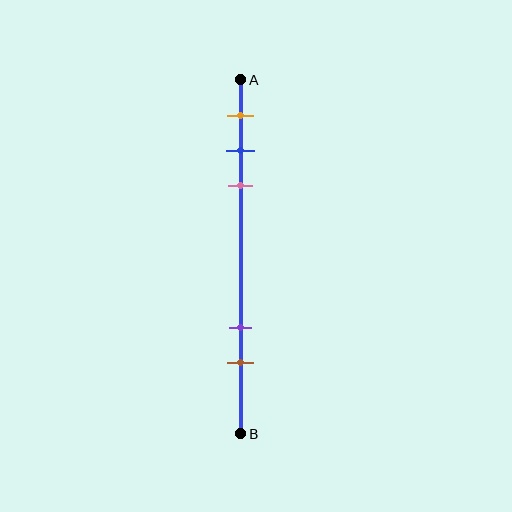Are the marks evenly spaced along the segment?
No, the marks are not evenly spaced.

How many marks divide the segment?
There are 5 marks dividing the segment.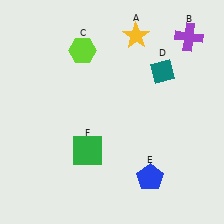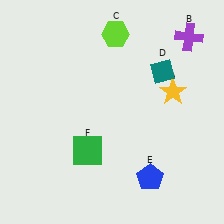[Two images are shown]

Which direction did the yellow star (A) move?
The yellow star (A) moved down.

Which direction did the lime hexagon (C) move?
The lime hexagon (C) moved right.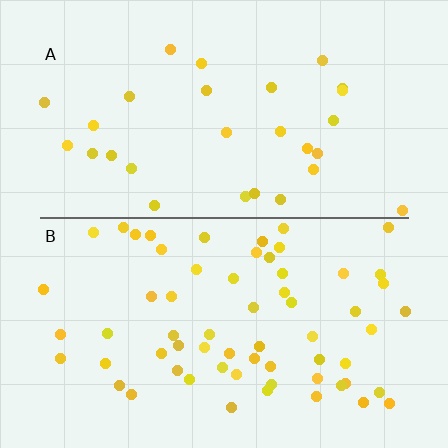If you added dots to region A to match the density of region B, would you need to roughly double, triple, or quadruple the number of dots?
Approximately double.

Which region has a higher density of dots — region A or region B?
B (the bottom).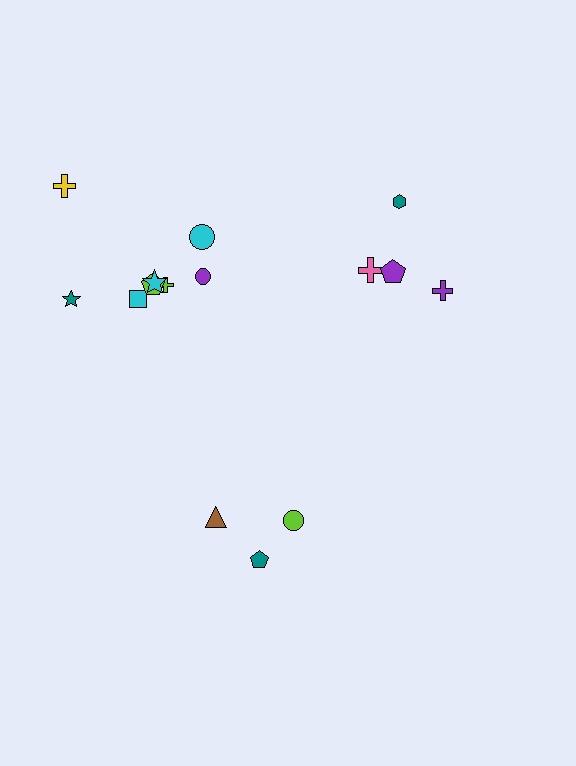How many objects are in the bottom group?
There are 3 objects.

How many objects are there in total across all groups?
There are 15 objects.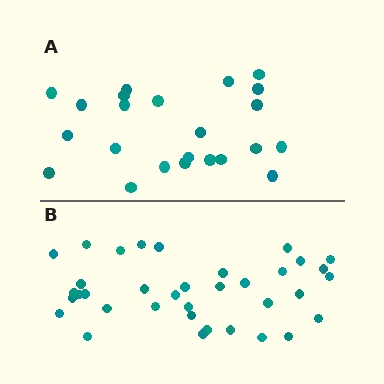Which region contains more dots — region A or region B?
Region B (the bottom region) has more dots.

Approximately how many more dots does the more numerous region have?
Region B has approximately 15 more dots than region A.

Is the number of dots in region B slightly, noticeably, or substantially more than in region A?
Region B has substantially more. The ratio is roughly 1.6 to 1.